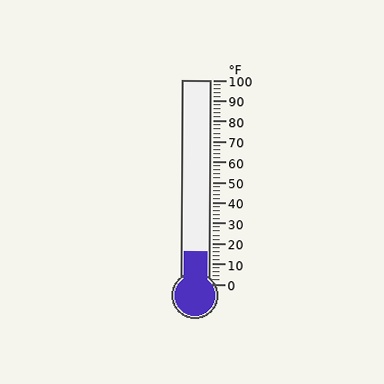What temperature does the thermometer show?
The thermometer shows approximately 16°F.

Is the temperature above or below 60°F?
The temperature is below 60°F.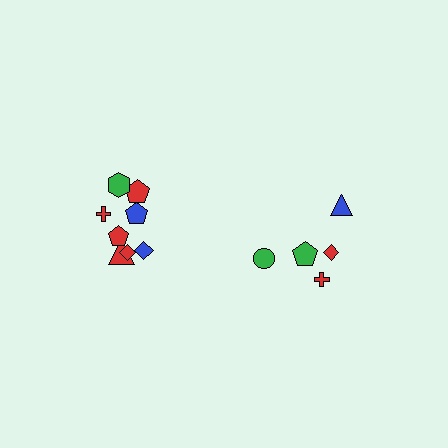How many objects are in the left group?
There are 8 objects.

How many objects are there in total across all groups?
There are 13 objects.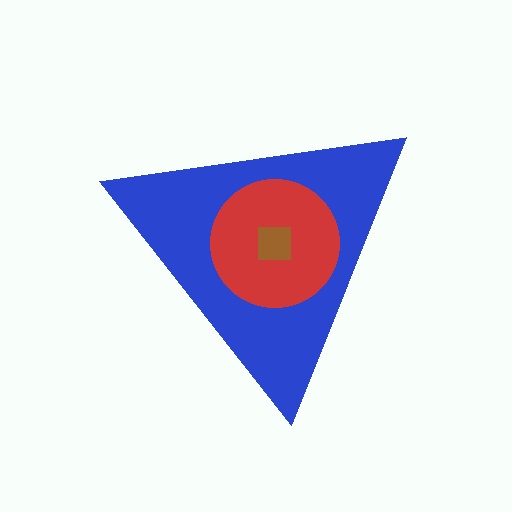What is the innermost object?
The brown square.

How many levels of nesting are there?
3.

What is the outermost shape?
The blue triangle.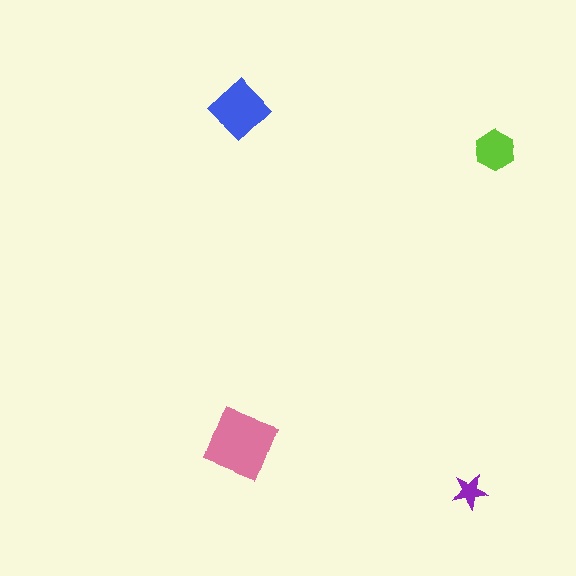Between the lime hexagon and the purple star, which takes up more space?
The lime hexagon.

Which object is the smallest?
The purple star.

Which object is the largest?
The pink square.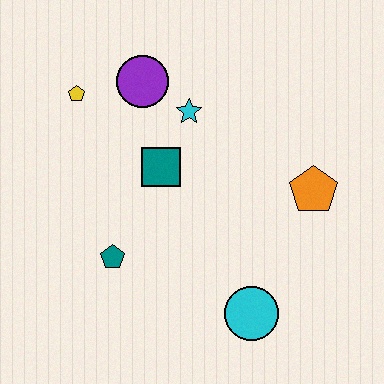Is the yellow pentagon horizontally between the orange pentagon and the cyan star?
No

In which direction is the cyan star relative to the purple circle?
The cyan star is to the right of the purple circle.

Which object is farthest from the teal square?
The cyan circle is farthest from the teal square.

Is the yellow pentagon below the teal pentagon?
No